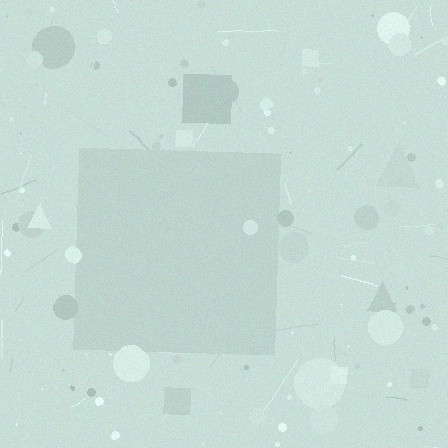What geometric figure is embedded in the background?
A square is embedded in the background.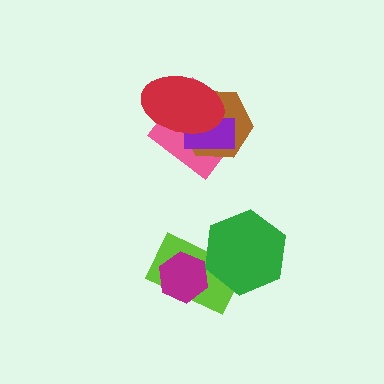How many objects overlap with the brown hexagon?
3 objects overlap with the brown hexagon.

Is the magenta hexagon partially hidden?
No, no other shape covers it.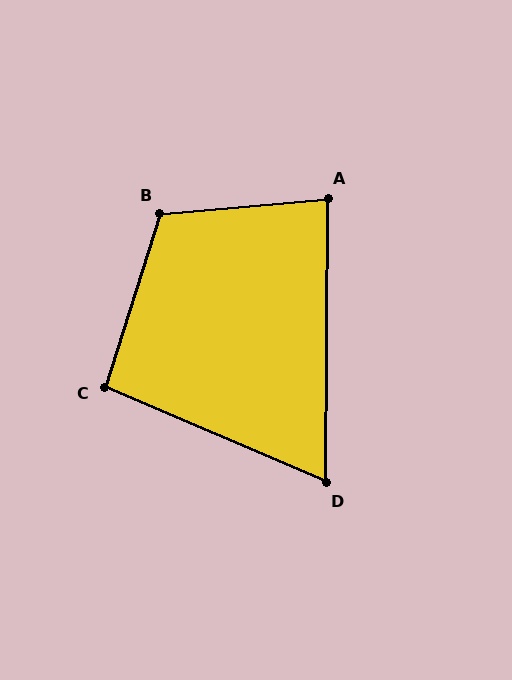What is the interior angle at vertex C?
Approximately 95 degrees (obtuse).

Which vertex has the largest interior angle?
B, at approximately 113 degrees.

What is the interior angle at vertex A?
Approximately 85 degrees (acute).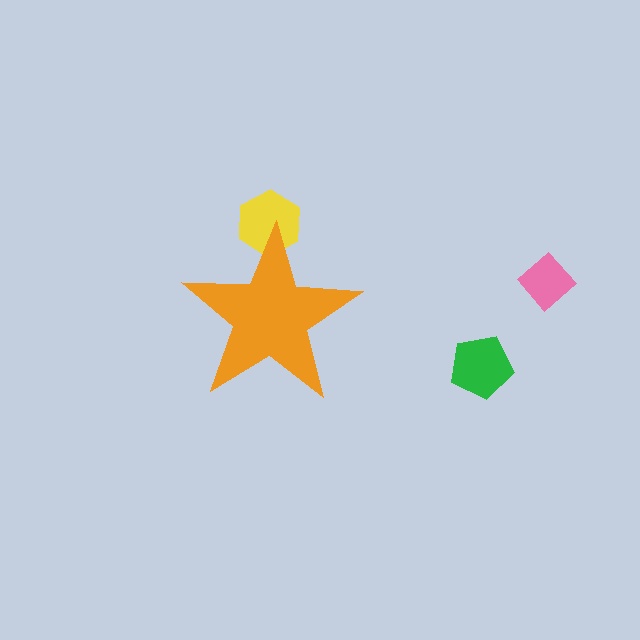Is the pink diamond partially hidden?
No, the pink diamond is fully visible.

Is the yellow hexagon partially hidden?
Yes, the yellow hexagon is partially hidden behind the orange star.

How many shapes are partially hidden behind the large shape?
1 shape is partially hidden.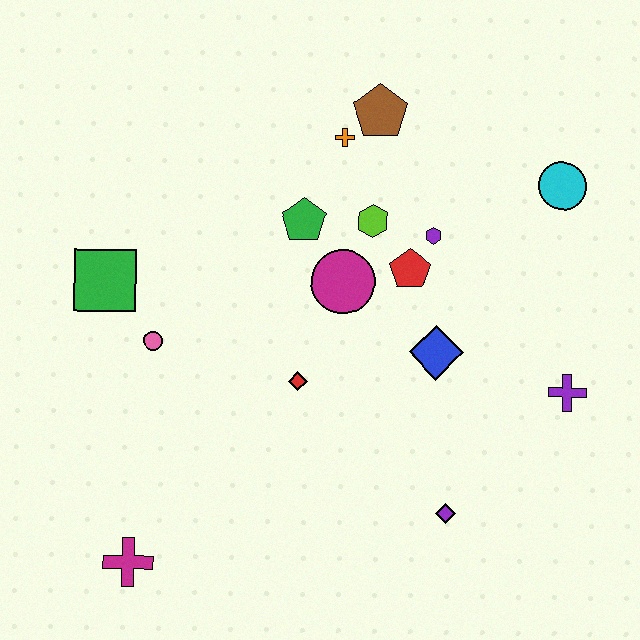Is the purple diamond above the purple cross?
No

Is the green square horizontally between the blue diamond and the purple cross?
No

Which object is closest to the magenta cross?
The pink circle is closest to the magenta cross.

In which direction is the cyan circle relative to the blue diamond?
The cyan circle is above the blue diamond.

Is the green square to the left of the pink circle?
Yes